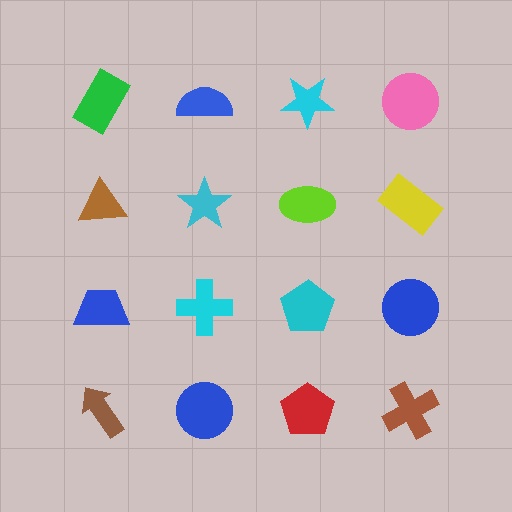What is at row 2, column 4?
A yellow rectangle.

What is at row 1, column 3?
A cyan star.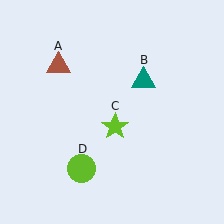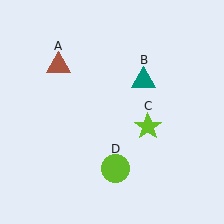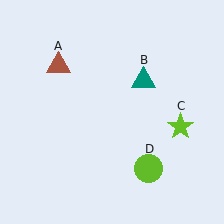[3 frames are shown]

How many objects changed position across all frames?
2 objects changed position: lime star (object C), lime circle (object D).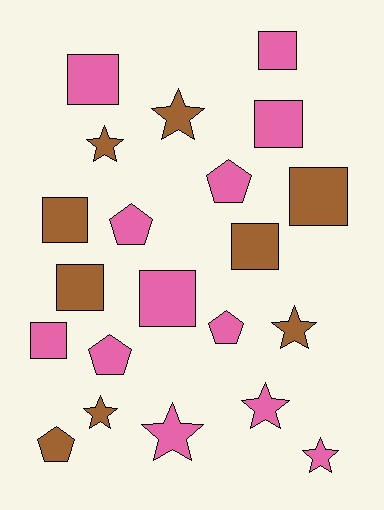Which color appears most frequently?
Pink, with 12 objects.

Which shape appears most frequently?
Square, with 9 objects.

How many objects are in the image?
There are 21 objects.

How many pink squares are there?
There are 5 pink squares.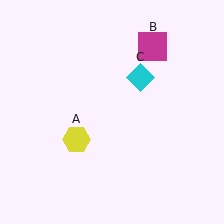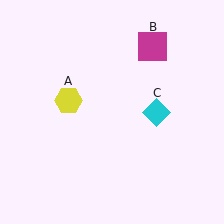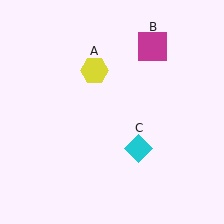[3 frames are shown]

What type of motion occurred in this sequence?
The yellow hexagon (object A), cyan diamond (object C) rotated clockwise around the center of the scene.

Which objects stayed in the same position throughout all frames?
Magenta square (object B) remained stationary.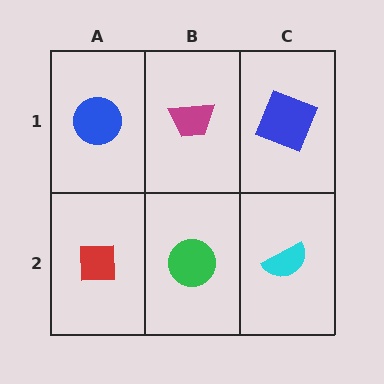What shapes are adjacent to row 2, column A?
A blue circle (row 1, column A), a green circle (row 2, column B).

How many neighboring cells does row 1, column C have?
2.